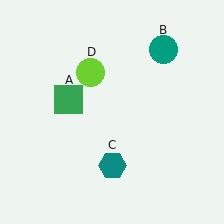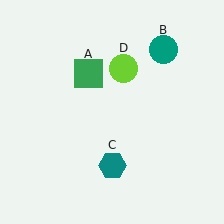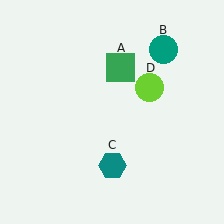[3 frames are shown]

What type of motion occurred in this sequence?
The green square (object A), lime circle (object D) rotated clockwise around the center of the scene.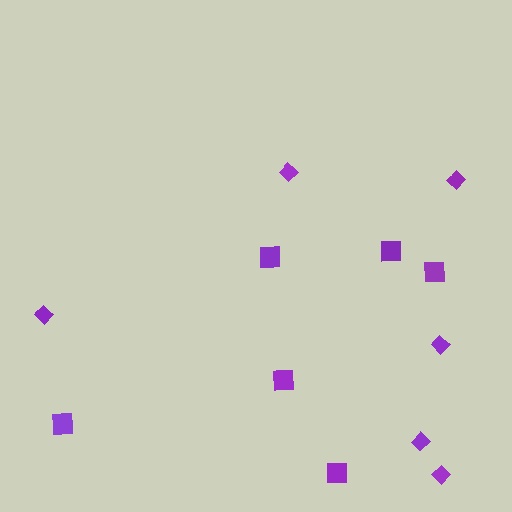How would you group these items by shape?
There are 2 groups: one group of diamonds (6) and one group of squares (6).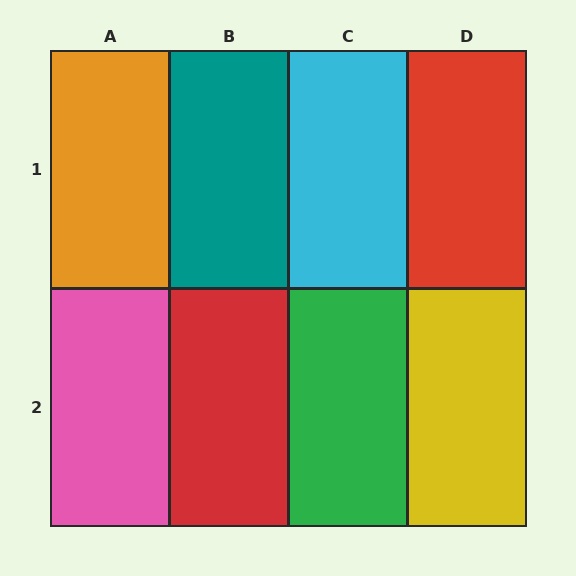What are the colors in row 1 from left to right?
Orange, teal, cyan, red.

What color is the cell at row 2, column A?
Pink.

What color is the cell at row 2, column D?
Yellow.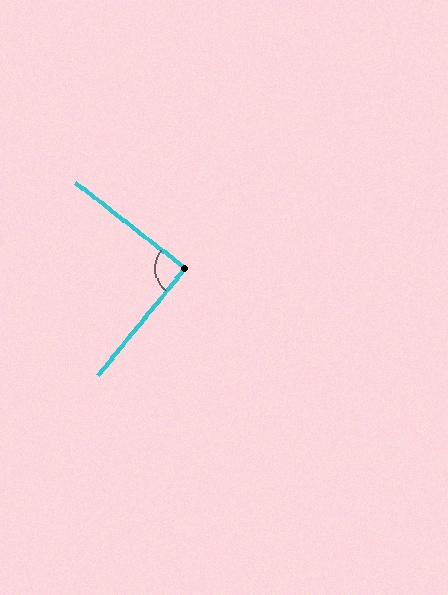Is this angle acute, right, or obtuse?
It is approximately a right angle.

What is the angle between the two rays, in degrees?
Approximately 88 degrees.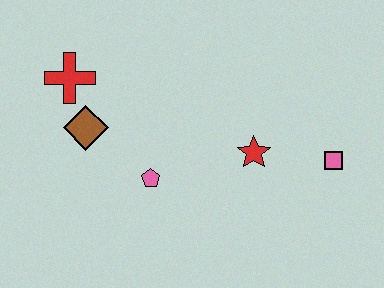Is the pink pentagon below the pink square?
Yes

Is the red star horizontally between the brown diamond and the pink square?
Yes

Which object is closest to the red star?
The pink square is closest to the red star.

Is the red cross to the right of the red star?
No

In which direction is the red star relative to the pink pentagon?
The red star is to the right of the pink pentagon.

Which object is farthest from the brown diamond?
The pink square is farthest from the brown diamond.